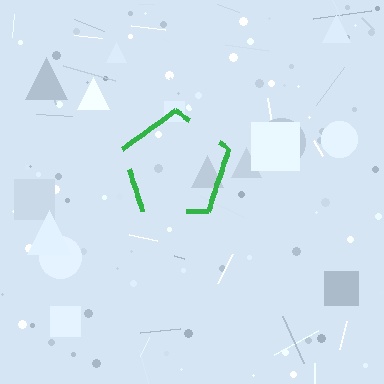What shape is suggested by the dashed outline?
The dashed outline suggests a pentagon.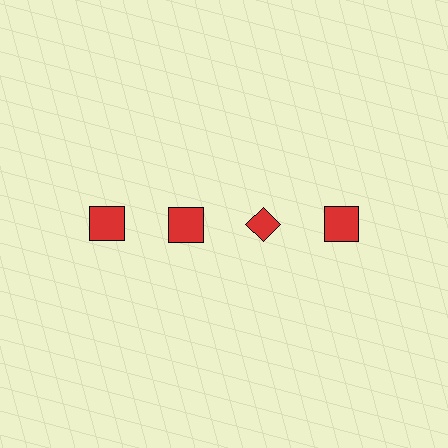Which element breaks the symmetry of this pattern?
The red diamond in the top row, center column breaks the symmetry. All other shapes are red squares.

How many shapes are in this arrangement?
There are 4 shapes arranged in a grid pattern.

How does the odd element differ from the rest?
It has a different shape: diamond instead of square.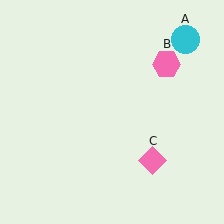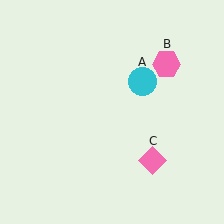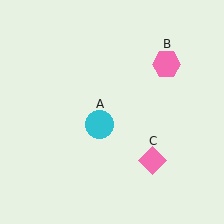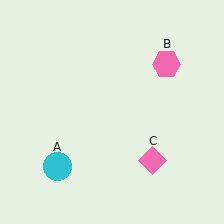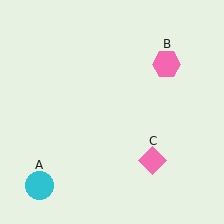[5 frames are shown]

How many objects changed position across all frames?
1 object changed position: cyan circle (object A).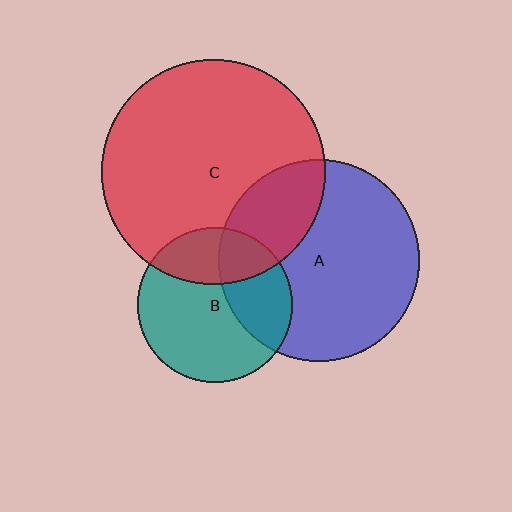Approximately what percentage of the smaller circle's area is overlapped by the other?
Approximately 35%.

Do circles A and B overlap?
Yes.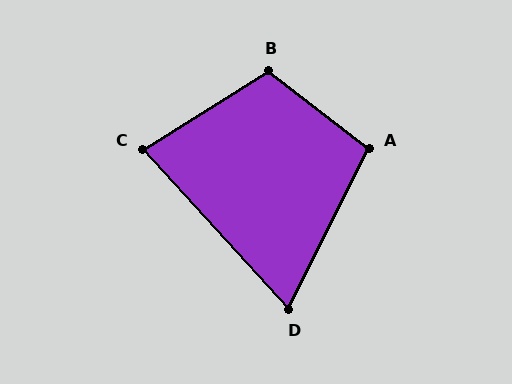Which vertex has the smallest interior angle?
D, at approximately 69 degrees.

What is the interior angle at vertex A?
Approximately 101 degrees (obtuse).